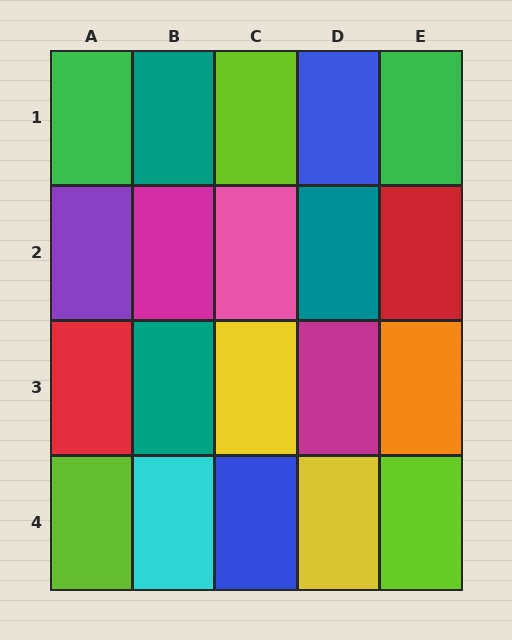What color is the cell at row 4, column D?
Yellow.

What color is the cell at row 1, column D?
Blue.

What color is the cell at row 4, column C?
Blue.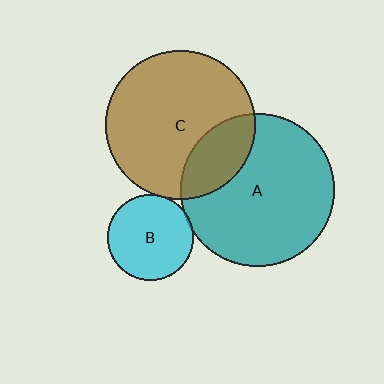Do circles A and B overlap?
Yes.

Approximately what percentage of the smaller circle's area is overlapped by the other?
Approximately 5%.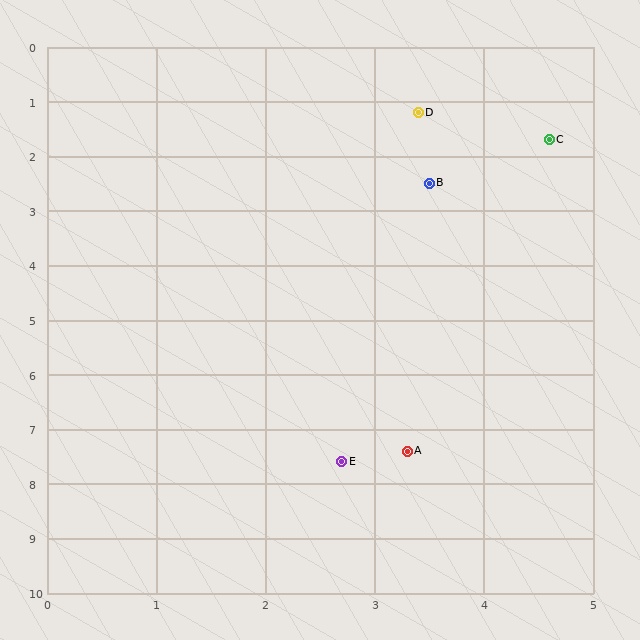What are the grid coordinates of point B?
Point B is at approximately (3.5, 2.5).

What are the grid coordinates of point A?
Point A is at approximately (3.3, 7.4).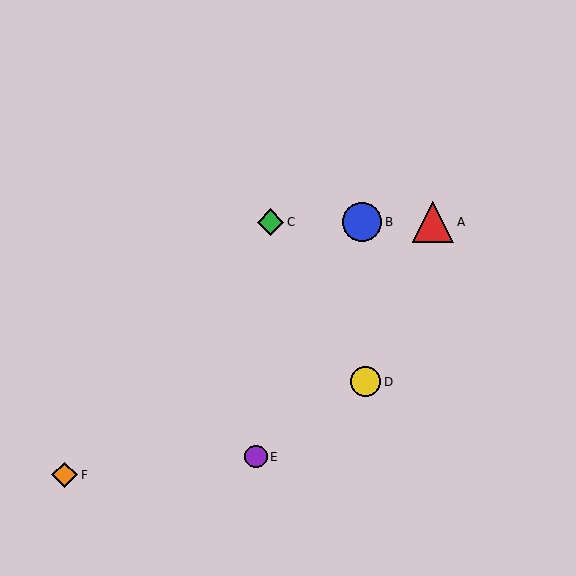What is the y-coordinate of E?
Object E is at y≈457.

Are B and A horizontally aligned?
Yes, both are at y≈222.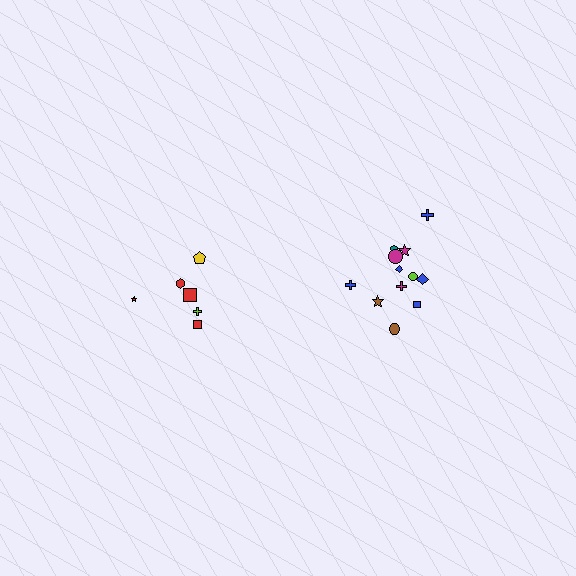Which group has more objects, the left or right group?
The right group.